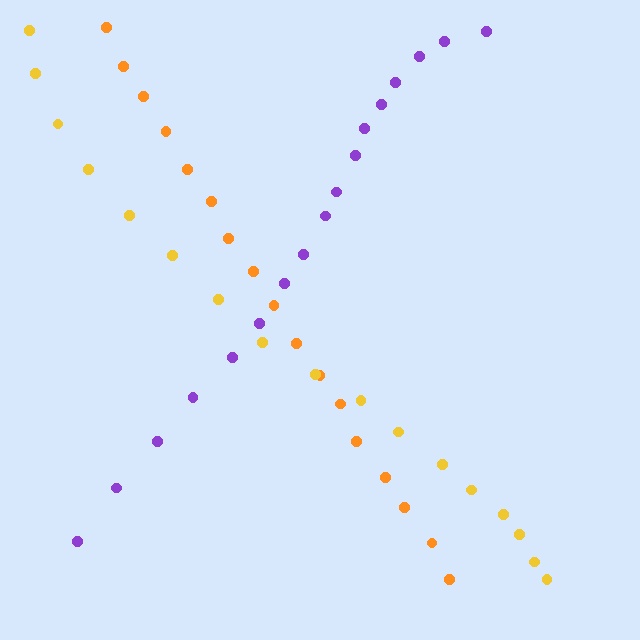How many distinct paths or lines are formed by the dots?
There are 3 distinct paths.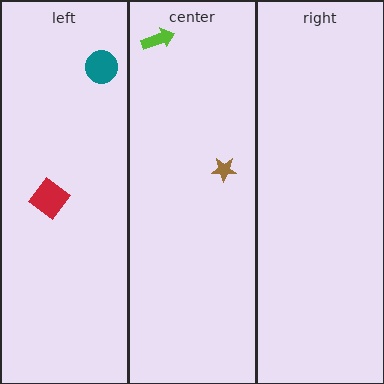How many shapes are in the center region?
2.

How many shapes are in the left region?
2.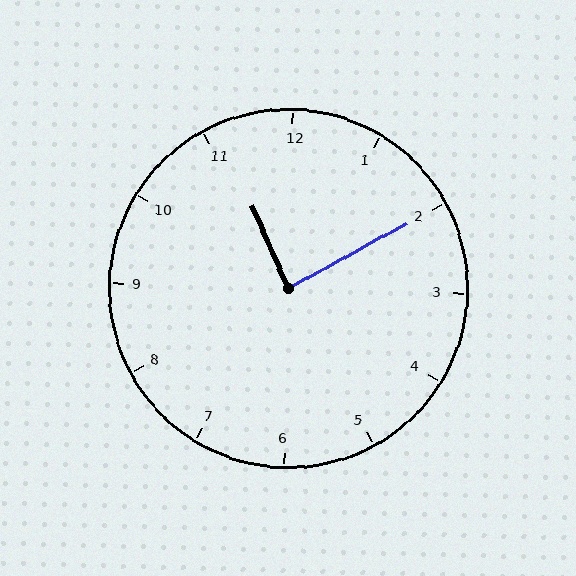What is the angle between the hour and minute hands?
Approximately 85 degrees.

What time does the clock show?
11:10.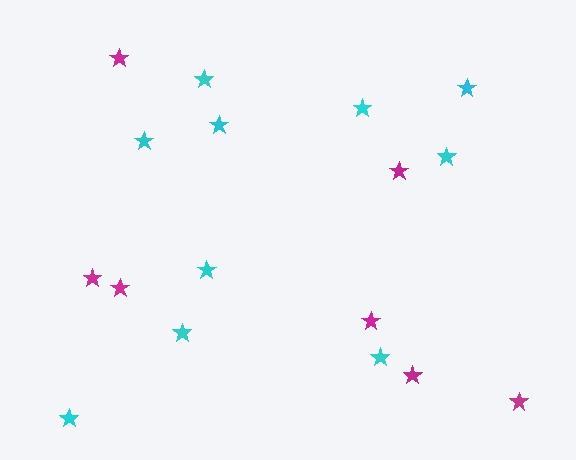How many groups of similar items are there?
There are 2 groups: one group of cyan stars (10) and one group of magenta stars (7).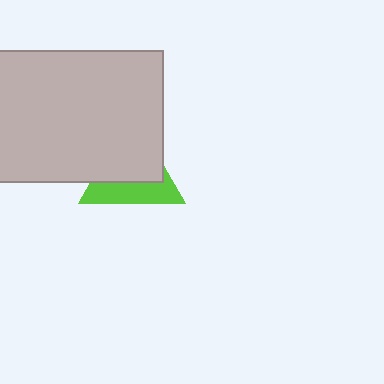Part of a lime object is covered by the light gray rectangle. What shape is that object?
It is a triangle.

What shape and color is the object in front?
The object in front is a light gray rectangle.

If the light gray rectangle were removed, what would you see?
You would see the complete lime triangle.